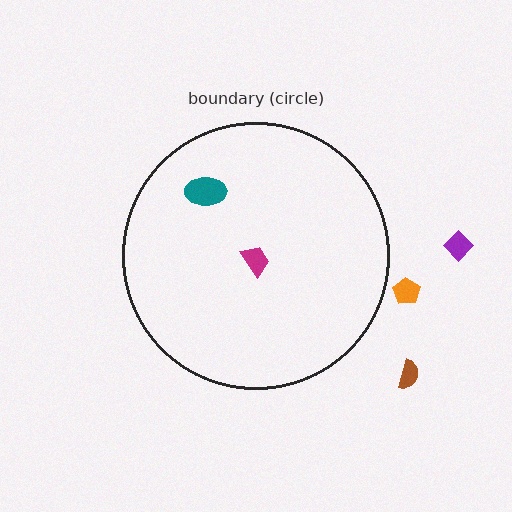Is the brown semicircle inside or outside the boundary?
Outside.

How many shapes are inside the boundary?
2 inside, 3 outside.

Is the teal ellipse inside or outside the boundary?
Inside.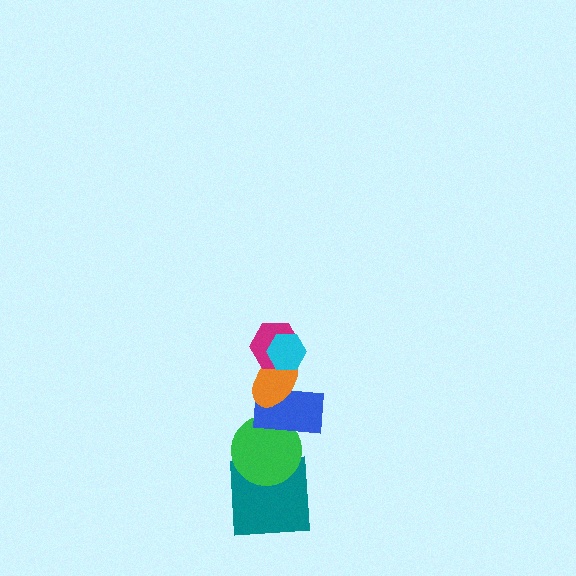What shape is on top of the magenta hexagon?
The cyan hexagon is on top of the magenta hexagon.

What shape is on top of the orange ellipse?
The magenta hexagon is on top of the orange ellipse.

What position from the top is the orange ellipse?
The orange ellipse is 3rd from the top.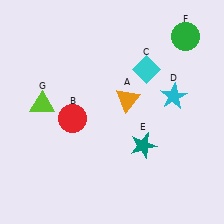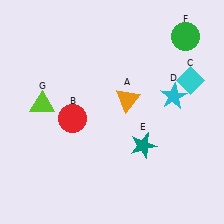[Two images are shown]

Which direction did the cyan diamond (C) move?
The cyan diamond (C) moved right.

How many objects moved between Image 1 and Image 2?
1 object moved between the two images.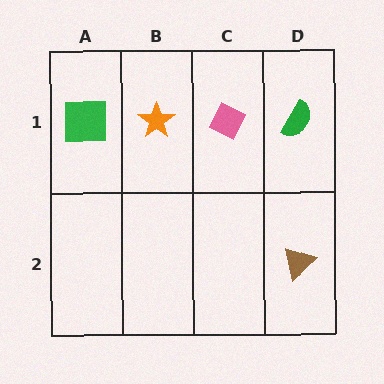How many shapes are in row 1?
4 shapes.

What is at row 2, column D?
A brown triangle.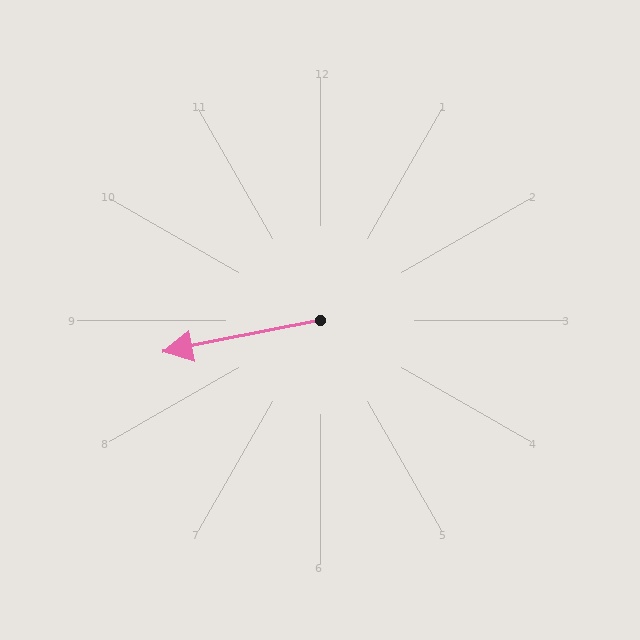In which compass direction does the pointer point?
West.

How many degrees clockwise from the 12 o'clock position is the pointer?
Approximately 259 degrees.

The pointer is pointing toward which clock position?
Roughly 9 o'clock.